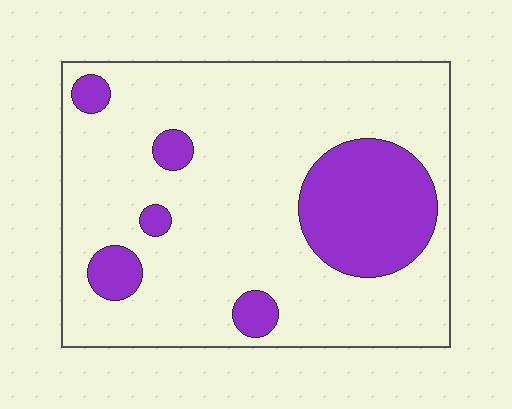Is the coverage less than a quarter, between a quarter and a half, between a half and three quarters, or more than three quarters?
Less than a quarter.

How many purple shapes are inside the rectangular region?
6.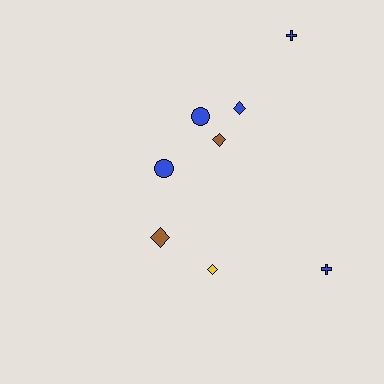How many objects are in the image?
There are 8 objects.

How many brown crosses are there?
There are no brown crosses.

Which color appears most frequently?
Blue, with 5 objects.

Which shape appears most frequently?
Diamond, with 4 objects.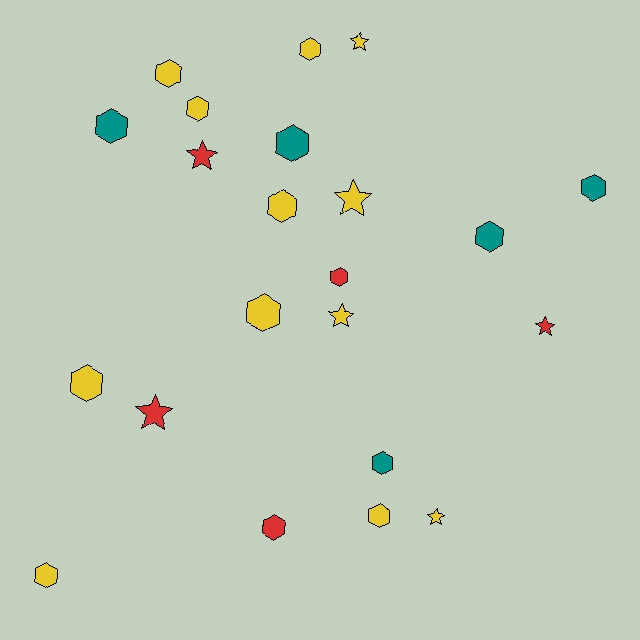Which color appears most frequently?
Yellow, with 12 objects.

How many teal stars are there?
There are no teal stars.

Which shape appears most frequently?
Hexagon, with 15 objects.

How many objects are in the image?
There are 22 objects.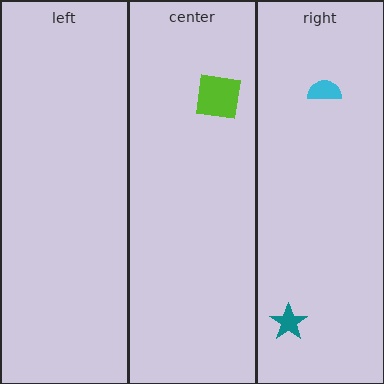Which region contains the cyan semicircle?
The right region.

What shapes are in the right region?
The cyan semicircle, the teal star.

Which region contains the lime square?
The center region.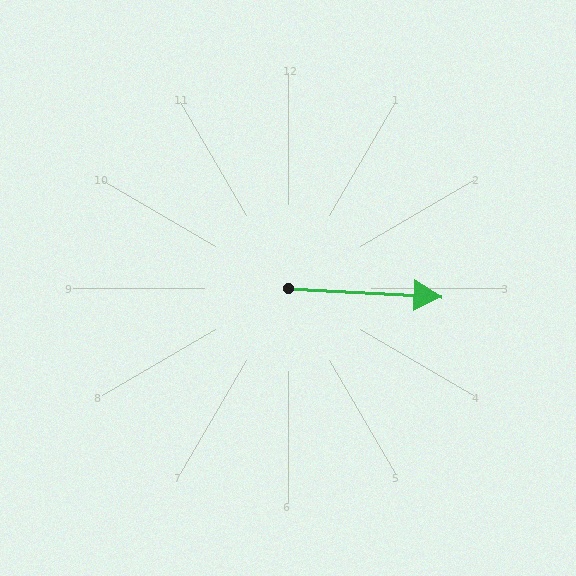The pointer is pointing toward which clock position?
Roughly 3 o'clock.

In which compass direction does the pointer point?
East.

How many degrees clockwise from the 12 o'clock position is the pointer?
Approximately 93 degrees.